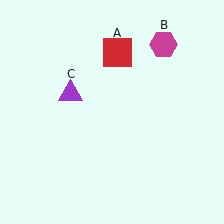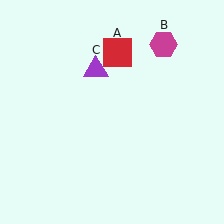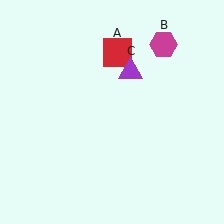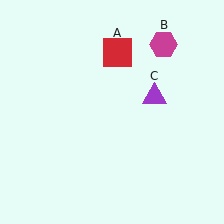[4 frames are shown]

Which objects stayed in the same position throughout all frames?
Red square (object A) and magenta hexagon (object B) remained stationary.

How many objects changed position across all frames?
1 object changed position: purple triangle (object C).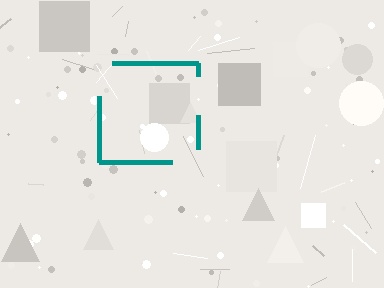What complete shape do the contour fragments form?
The contour fragments form a square.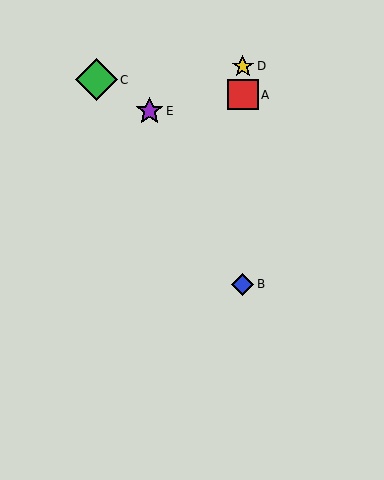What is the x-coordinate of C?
Object C is at x≈96.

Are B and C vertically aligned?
No, B is at x≈243 and C is at x≈96.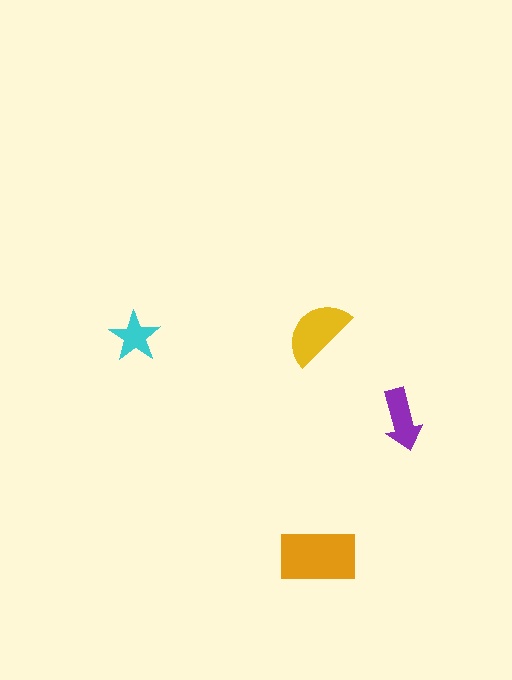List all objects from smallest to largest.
The cyan star, the purple arrow, the yellow semicircle, the orange rectangle.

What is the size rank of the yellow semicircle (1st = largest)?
2nd.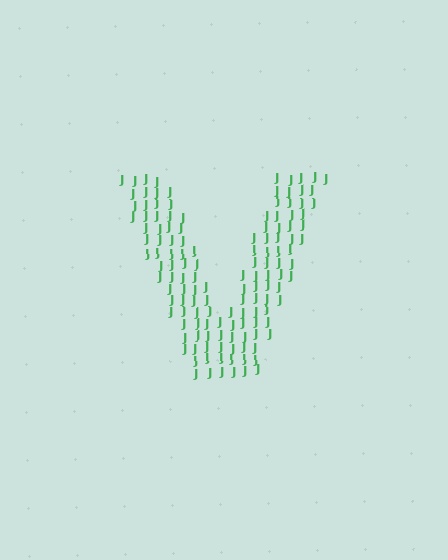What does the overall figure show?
The overall figure shows the letter V.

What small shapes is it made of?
It is made of small letter J's.